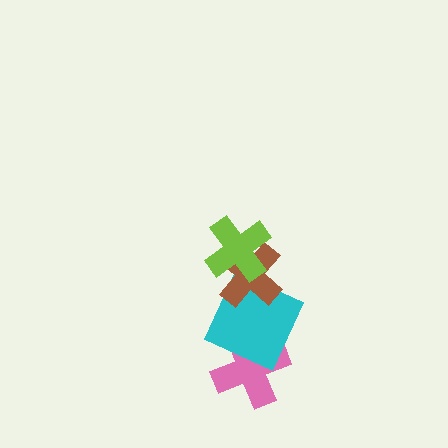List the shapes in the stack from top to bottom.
From top to bottom: the lime cross, the brown cross, the cyan square, the pink cross.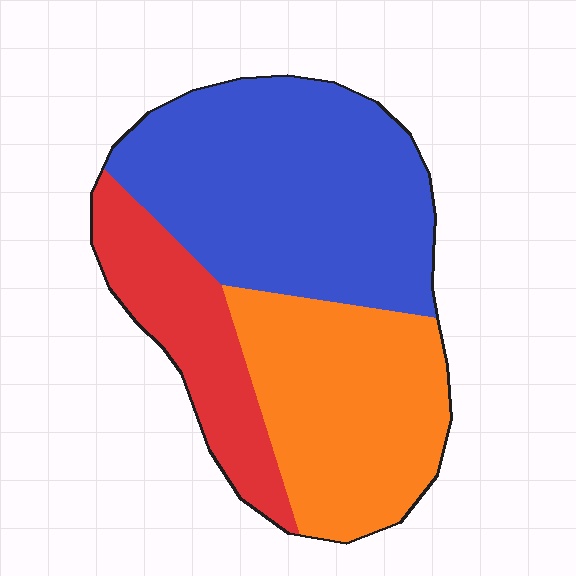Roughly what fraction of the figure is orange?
Orange covers 33% of the figure.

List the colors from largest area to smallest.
From largest to smallest: blue, orange, red.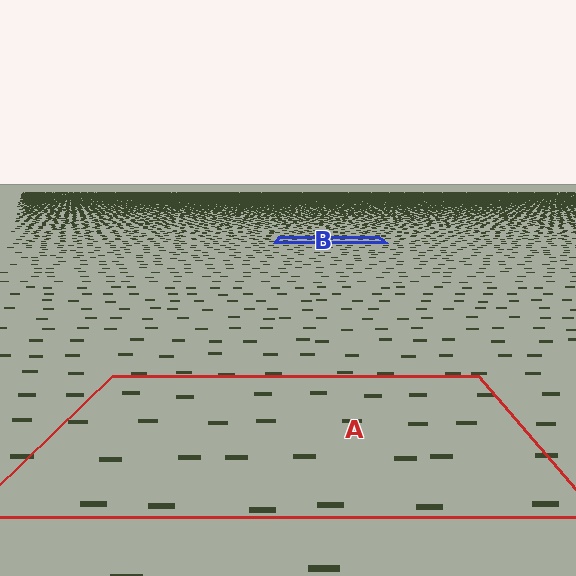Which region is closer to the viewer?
Region A is closer. The texture elements there are larger and more spread out.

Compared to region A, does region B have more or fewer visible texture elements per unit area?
Region B has more texture elements per unit area — they are packed more densely because it is farther away.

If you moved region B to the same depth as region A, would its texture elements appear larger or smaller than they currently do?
They would appear larger. At a closer depth, the same texture elements are projected at a bigger on-screen size.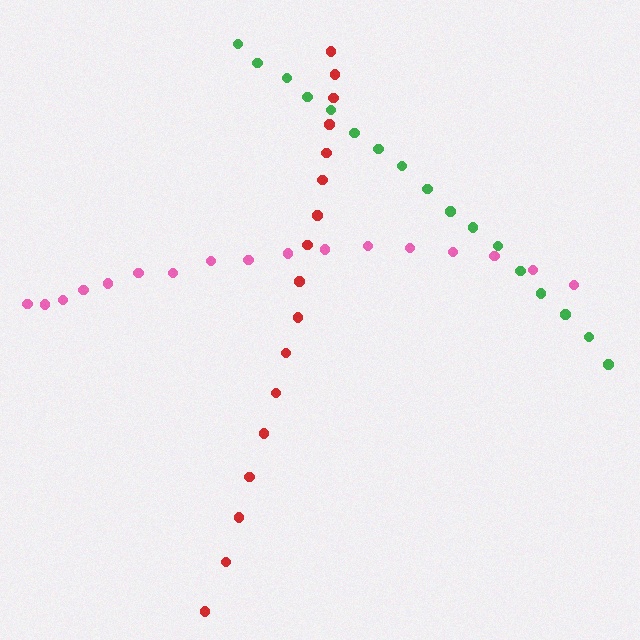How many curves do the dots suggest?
There are 3 distinct paths.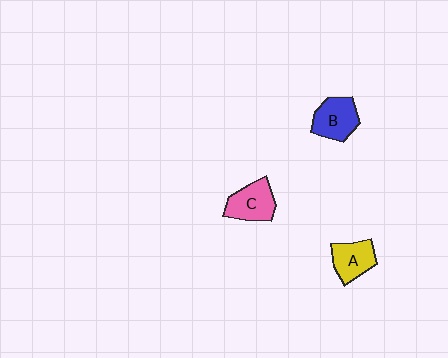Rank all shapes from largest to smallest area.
From largest to smallest: B (blue), C (pink), A (yellow).